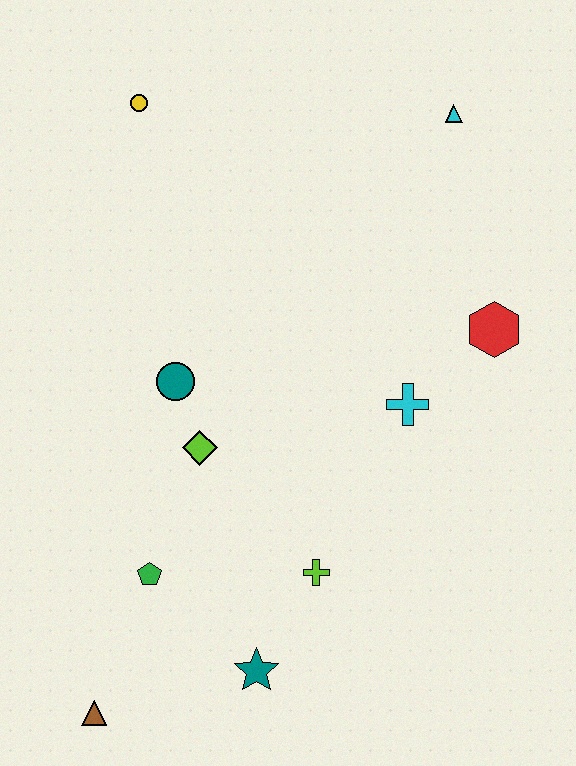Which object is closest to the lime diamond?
The teal circle is closest to the lime diamond.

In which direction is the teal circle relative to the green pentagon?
The teal circle is above the green pentagon.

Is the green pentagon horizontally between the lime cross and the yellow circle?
Yes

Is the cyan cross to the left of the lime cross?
No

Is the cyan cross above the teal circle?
No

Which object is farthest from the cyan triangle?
The brown triangle is farthest from the cyan triangle.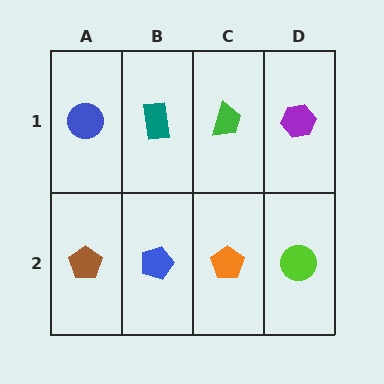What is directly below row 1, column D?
A lime circle.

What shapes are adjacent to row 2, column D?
A purple hexagon (row 1, column D), an orange pentagon (row 2, column C).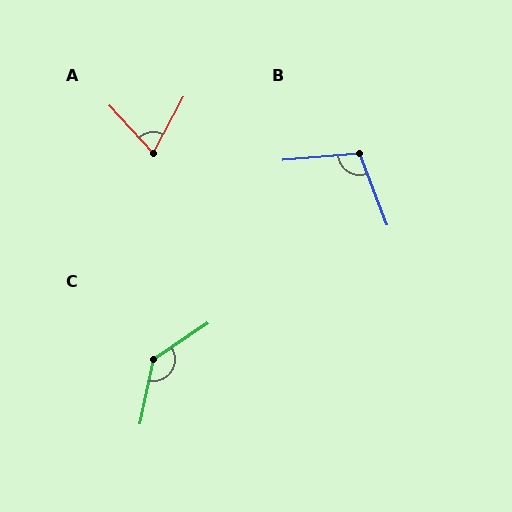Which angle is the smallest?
A, at approximately 71 degrees.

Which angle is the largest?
C, at approximately 136 degrees.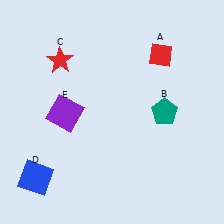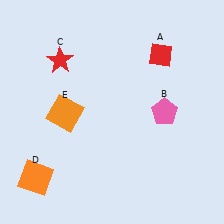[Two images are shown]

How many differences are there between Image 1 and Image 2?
There are 3 differences between the two images.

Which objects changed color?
B changed from teal to pink. D changed from blue to orange. E changed from purple to orange.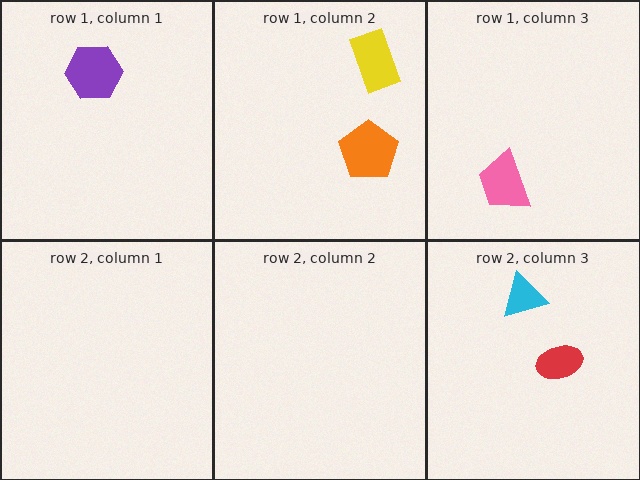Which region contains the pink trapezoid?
The row 1, column 3 region.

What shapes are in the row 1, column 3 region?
The pink trapezoid.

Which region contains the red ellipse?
The row 2, column 3 region.